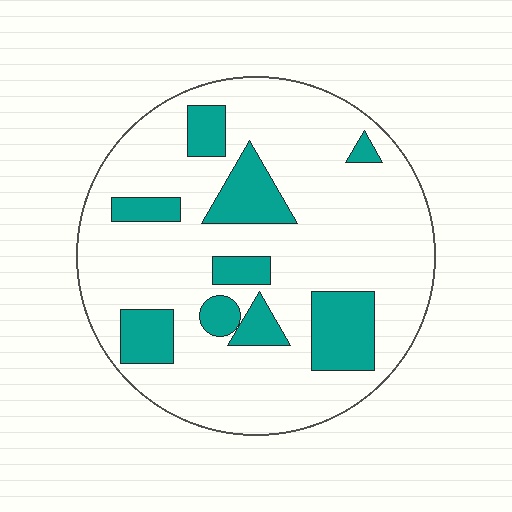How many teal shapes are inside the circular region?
9.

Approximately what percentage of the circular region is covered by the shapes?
Approximately 20%.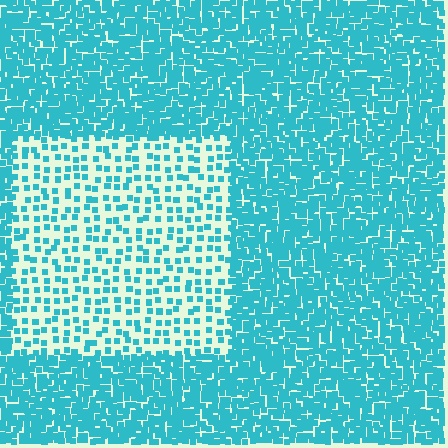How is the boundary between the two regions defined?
The boundary is defined by a change in element density (approximately 3.0x ratio). All elements are the same color, size, and shape.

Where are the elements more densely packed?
The elements are more densely packed outside the rectangle boundary.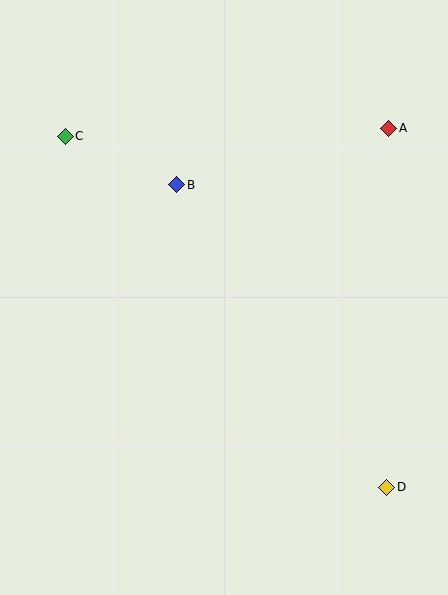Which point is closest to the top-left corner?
Point C is closest to the top-left corner.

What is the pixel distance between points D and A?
The distance between D and A is 359 pixels.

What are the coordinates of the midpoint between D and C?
The midpoint between D and C is at (226, 312).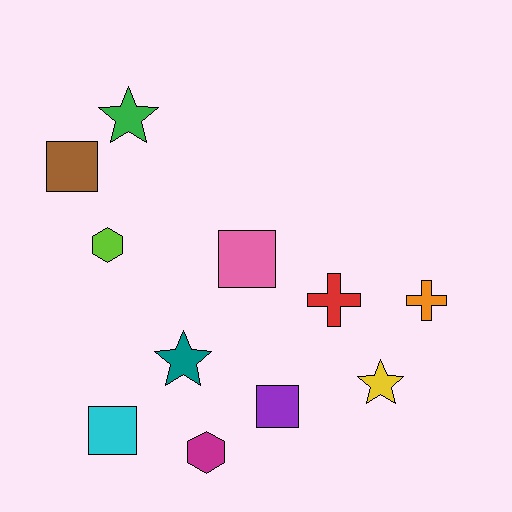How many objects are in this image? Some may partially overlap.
There are 11 objects.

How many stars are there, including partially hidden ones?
There are 3 stars.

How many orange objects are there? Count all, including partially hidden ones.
There is 1 orange object.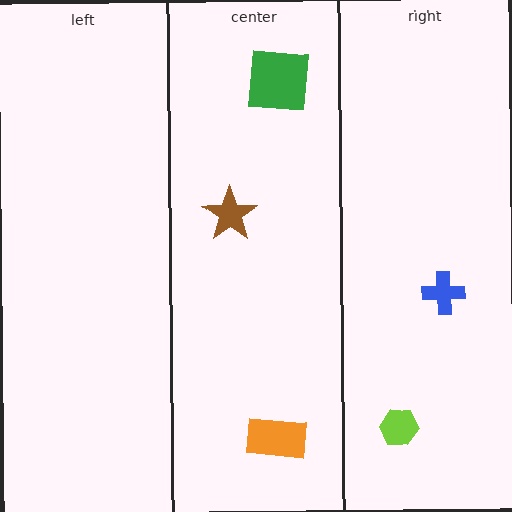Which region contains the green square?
The center region.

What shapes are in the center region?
The green square, the brown star, the orange rectangle.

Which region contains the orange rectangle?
The center region.